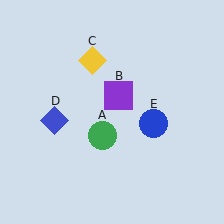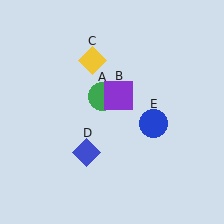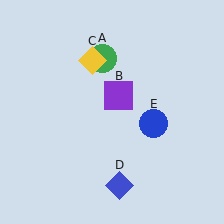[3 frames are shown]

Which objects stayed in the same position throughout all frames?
Purple square (object B) and yellow diamond (object C) and blue circle (object E) remained stationary.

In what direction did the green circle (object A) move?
The green circle (object A) moved up.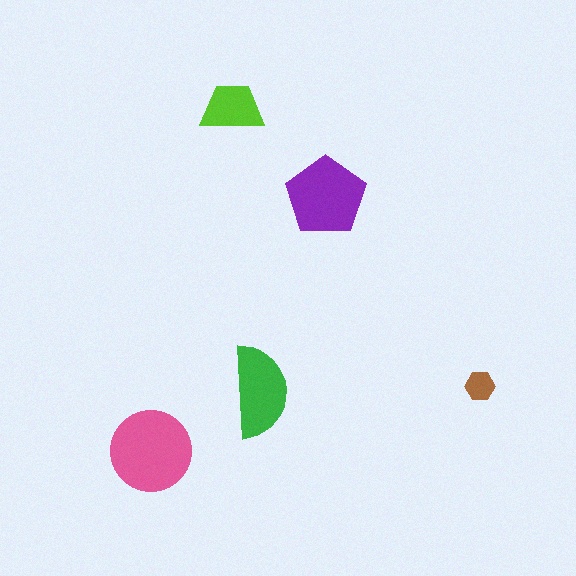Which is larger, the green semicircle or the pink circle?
The pink circle.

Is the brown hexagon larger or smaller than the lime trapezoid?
Smaller.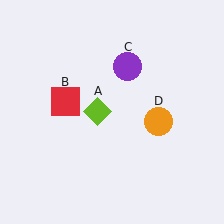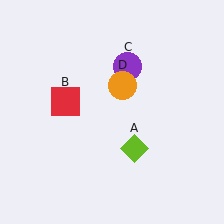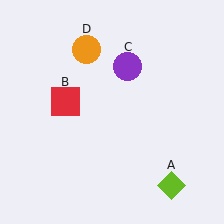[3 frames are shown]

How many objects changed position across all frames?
2 objects changed position: lime diamond (object A), orange circle (object D).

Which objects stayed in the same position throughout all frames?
Red square (object B) and purple circle (object C) remained stationary.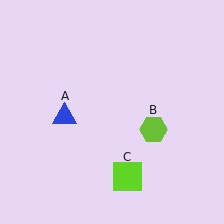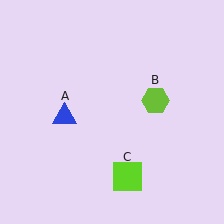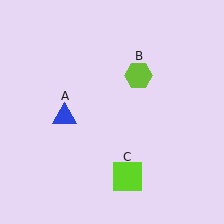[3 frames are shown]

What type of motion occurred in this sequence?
The lime hexagon (object B) rotated counterclockwise around the center of the scene.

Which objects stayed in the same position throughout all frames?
Blue triangle (object A) and lime square (object C) remained stationary.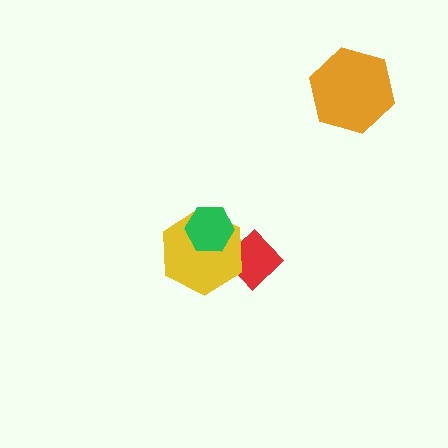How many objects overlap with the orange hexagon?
0 objects overlap with the orange hexagon.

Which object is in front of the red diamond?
The yellow hexagon is in front of the red diamond.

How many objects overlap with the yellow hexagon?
2 objects overlap with the yellow hexagon.